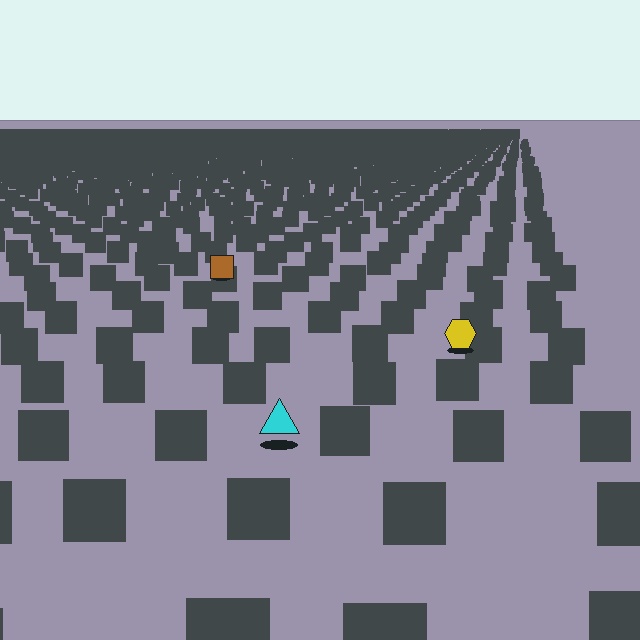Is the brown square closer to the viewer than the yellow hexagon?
No. The yellow hexagon is closer — you can tell from the texture gradient: the ground texture is coarser near it.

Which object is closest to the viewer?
The cyan triangle is closest. The texture marks near it are larger and more spread out.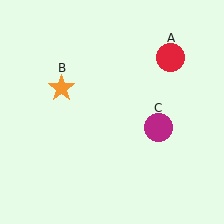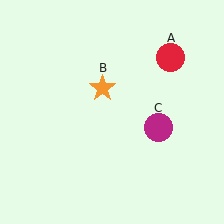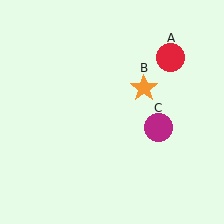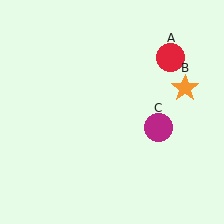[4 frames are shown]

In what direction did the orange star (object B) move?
The orange star (object B) moved right.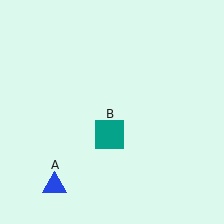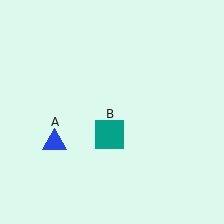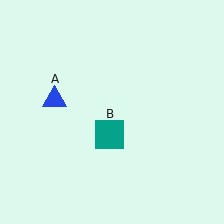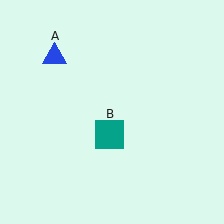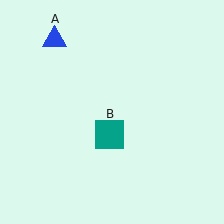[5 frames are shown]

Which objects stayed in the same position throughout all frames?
Teal square (object B) remained stationary.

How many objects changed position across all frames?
1 object changed position: blue triangle (object A).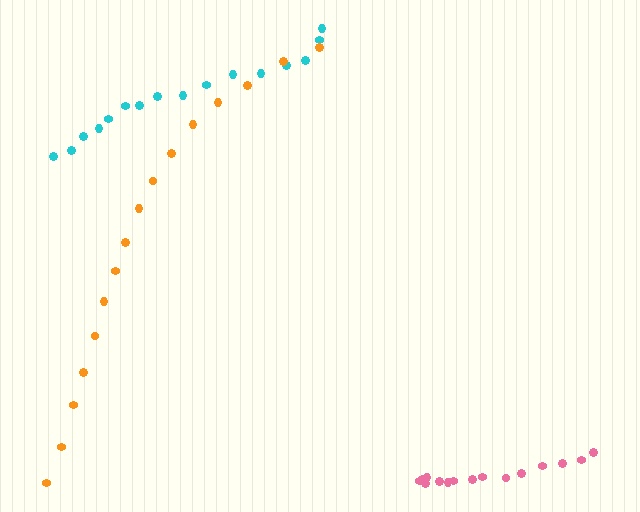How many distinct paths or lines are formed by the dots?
There are 3 distinct paths.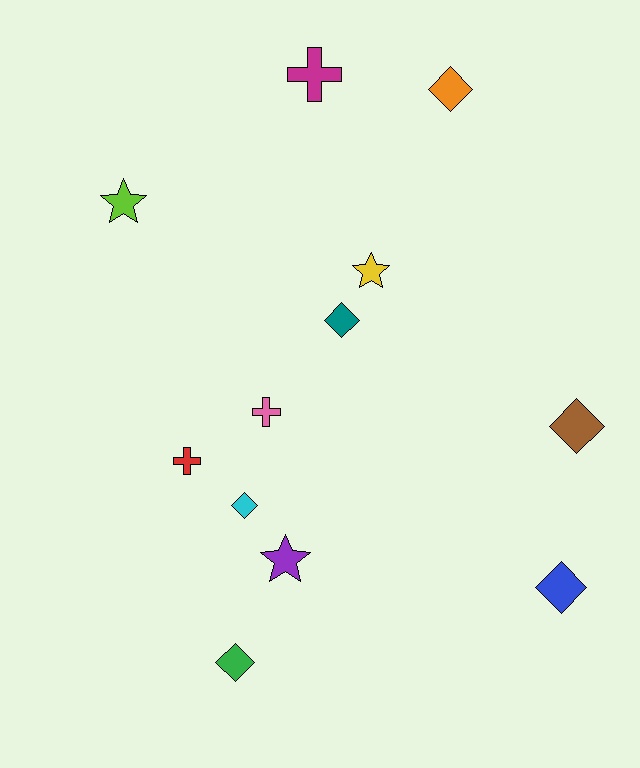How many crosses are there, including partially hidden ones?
There are 3 crosses.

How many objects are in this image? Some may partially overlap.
There are 12 objects.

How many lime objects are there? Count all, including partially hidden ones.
There is 1 lime object.